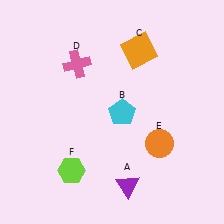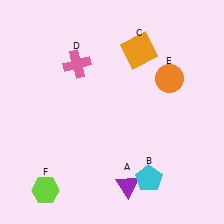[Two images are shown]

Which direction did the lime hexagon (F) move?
The lime hexagon (F) moved left.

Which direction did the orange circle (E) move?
The orange circle (E) moved up.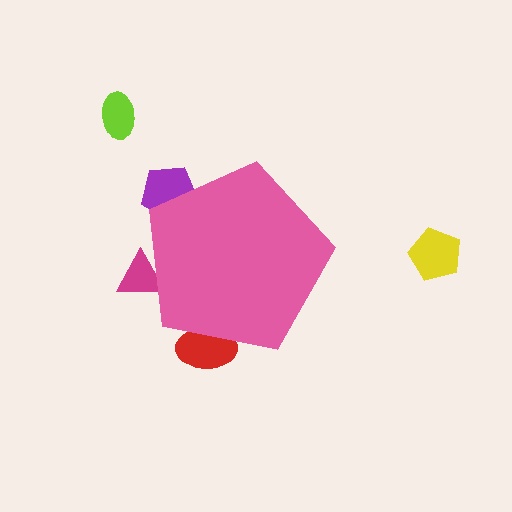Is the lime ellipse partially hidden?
No, the lime ellipse is fully visible.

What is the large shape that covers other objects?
A pink pentagon.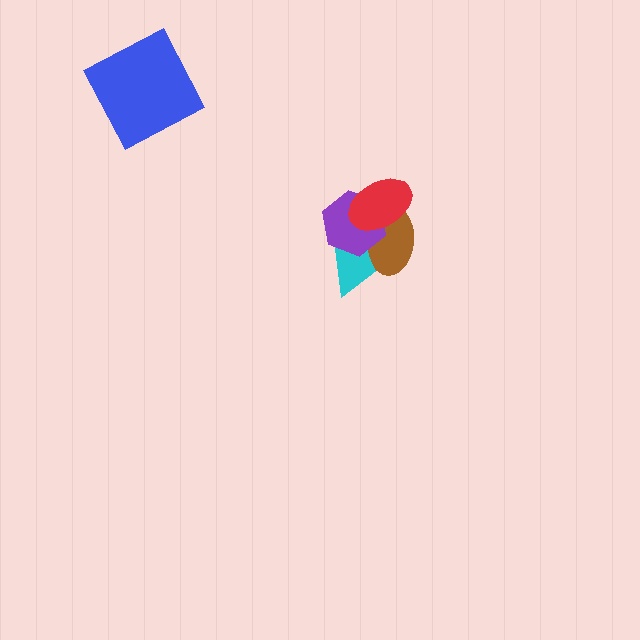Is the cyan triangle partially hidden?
Yes, it is partially covered by another shape.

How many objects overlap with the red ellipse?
3 objects overlap with the red ellipse.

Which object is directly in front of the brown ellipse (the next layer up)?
The purple hexagon is directly in front of the brown ellipse.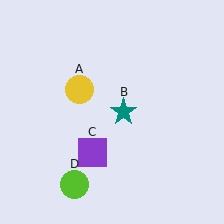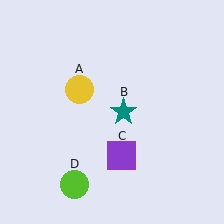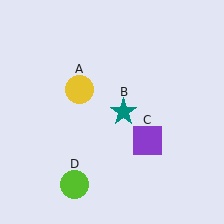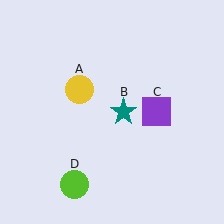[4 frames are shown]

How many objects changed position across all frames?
1 object changed position: purple square (object C).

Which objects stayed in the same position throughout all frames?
Yellow circle (object A) and teal star (object B) and lime circle (object D) remained stationary.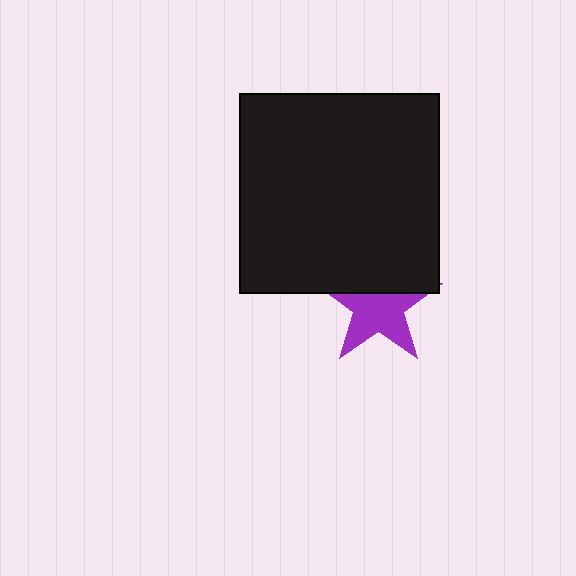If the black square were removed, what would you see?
You would see the complete purple star.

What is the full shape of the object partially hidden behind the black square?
The partially hidden object is a purple star.